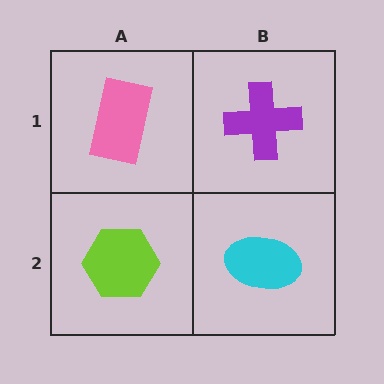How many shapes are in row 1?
2 shapes.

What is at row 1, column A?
A pink rectangle.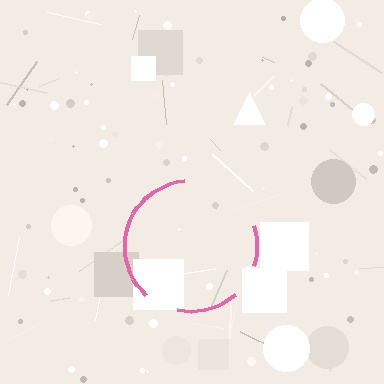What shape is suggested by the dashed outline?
The dashed outline suggests a circle.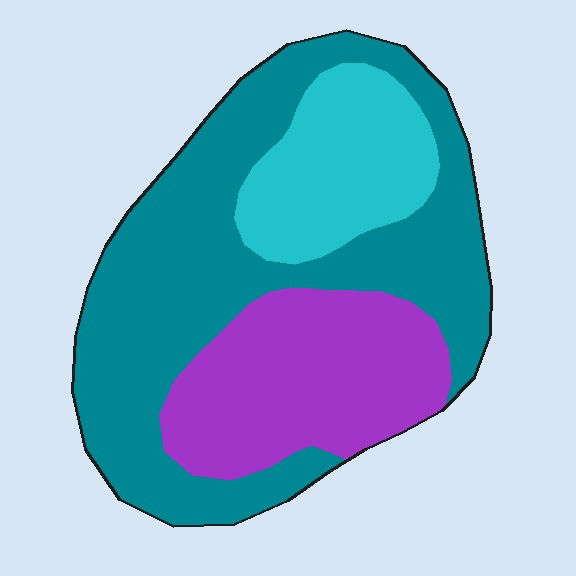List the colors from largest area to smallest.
From largest to smallest: teal, purple, cyan.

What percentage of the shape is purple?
Purple covers around 25% of the shape.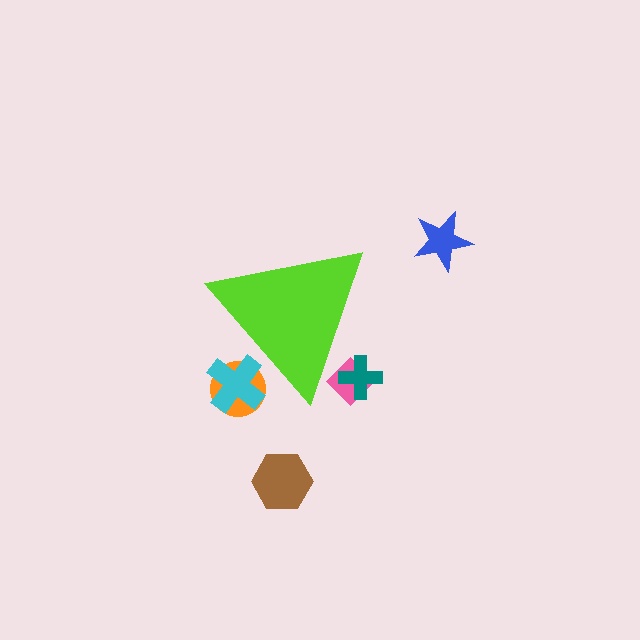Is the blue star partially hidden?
No, the blue star is fully visible.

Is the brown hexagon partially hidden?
No, the brown hexagon is fully visible.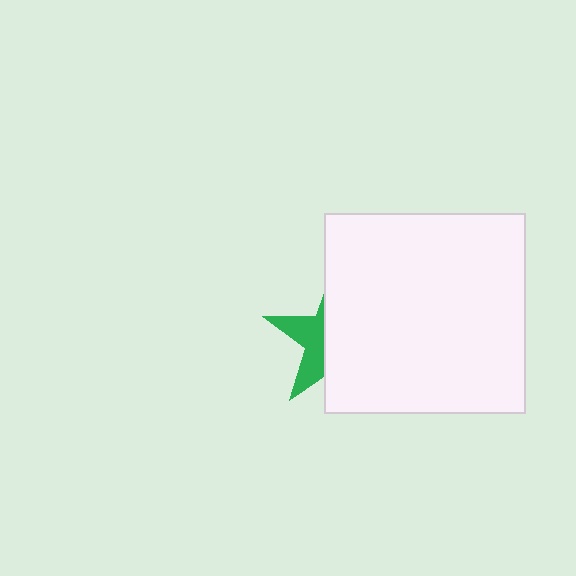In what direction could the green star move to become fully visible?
The green star could move left. That would shift it out from behind the white square entirely.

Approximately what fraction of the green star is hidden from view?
Roughly 65% of the green star is hidden behind the white square.